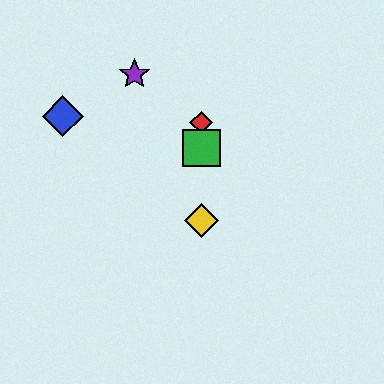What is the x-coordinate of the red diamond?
The red diamond is at x≈201.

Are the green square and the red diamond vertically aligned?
Yes, both are at x≈201.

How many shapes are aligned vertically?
3 shapes (the red diamond, the green square, the yellow diamond) are aligned vertically.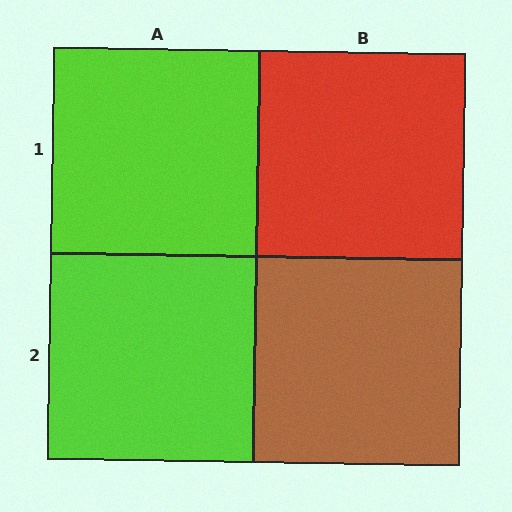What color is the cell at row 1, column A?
Lime.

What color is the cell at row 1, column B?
Red.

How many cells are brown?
1 cell is brown.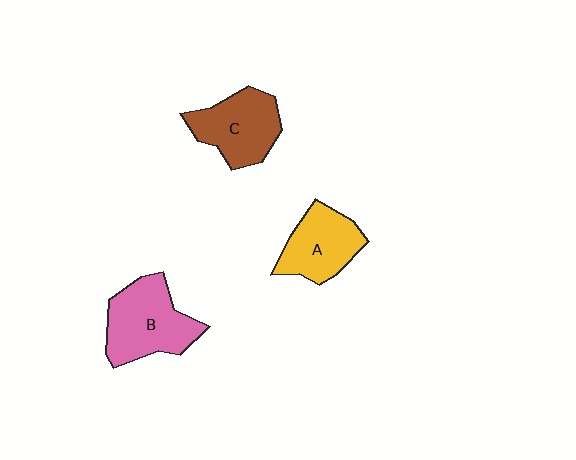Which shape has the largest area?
Shape B (pink).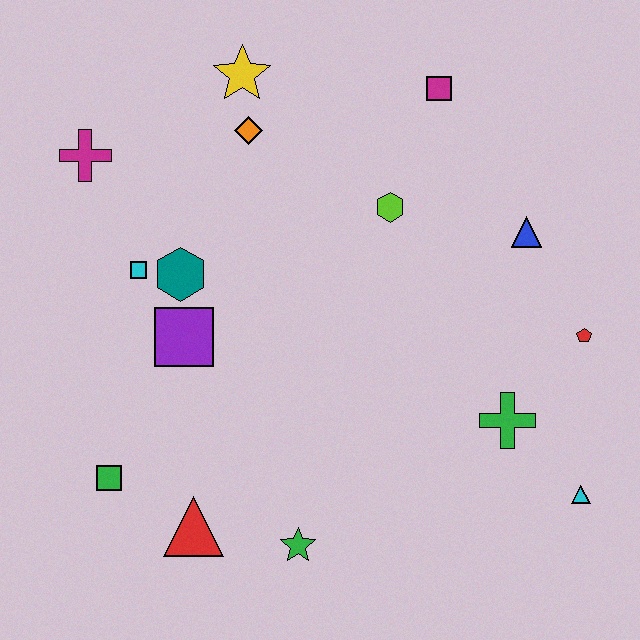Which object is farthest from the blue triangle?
The green square is farthest from the blue triangle.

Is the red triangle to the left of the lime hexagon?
Yes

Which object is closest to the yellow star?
The orange diamond is closest to the yellow star.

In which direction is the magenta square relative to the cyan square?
The magenta square is to the right of the cyan square.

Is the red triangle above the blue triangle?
No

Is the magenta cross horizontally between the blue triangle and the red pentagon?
No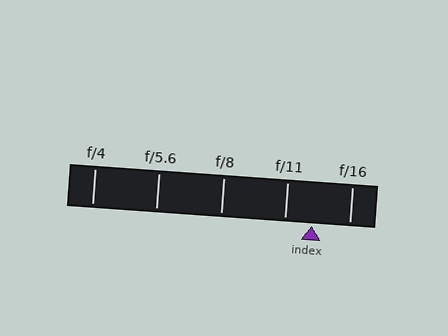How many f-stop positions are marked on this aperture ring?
There are 5 f-stop positions marked.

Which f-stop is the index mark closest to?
The index mark is closest to f/11.